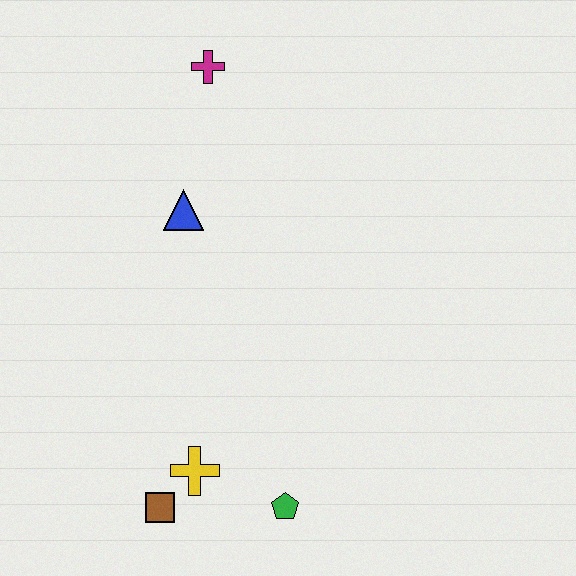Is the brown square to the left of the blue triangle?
Yes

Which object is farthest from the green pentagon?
The magenta cross is farthest from the green pentagon.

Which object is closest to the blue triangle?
The magenta cross is closest to the blue triangle.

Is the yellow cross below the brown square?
No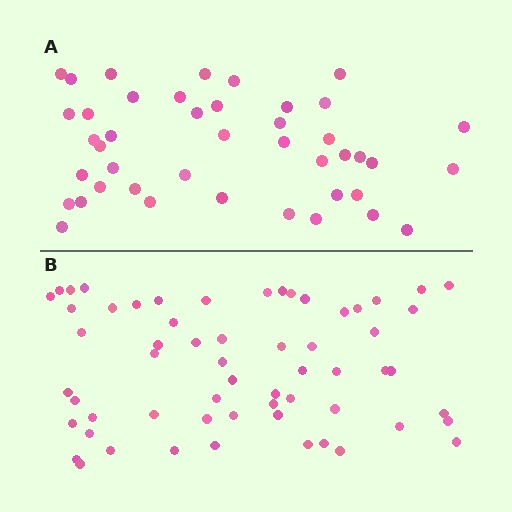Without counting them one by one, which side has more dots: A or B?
Region B (the bottom region) has more dots.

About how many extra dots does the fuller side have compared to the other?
Region B has approximately 15 more dots than region A.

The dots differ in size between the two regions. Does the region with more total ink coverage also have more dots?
No. Region A has more total ink coverage because its dots are larger, but region B actually contains more individual dots. Total area can be misleading — the number of items is what matters here.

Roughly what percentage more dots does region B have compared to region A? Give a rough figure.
About 40% more.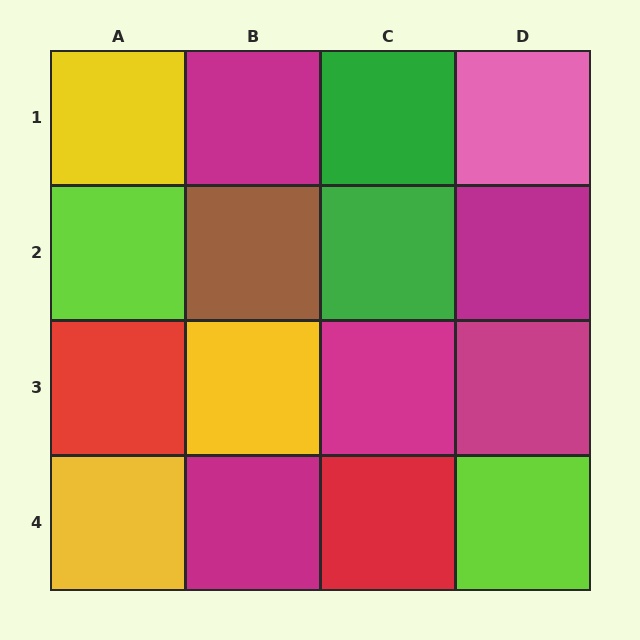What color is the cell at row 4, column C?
Red.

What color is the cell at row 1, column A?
Yellow.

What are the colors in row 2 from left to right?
Lime, brown, green, magenta.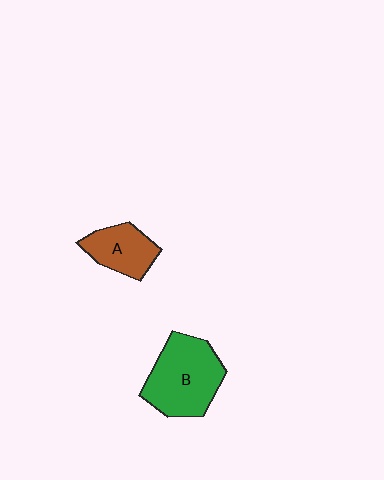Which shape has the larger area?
Shape B (green).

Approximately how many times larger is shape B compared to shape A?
Approximately 1.7 times.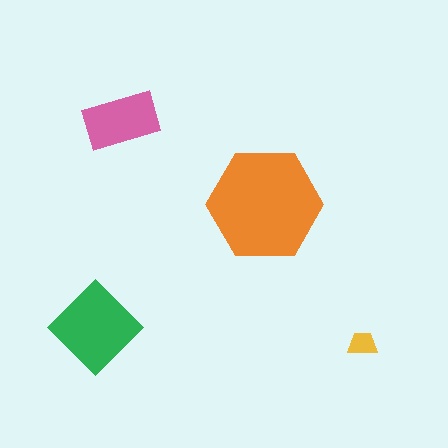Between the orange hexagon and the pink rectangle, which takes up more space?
The orange hexagon.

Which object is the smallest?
The yellow trapezoid.